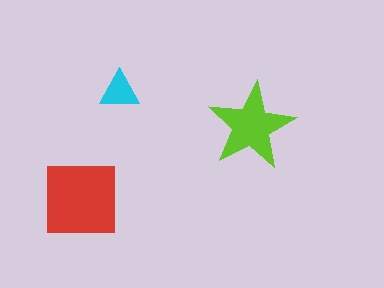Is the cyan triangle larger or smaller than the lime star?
Smaller.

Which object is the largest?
The red square.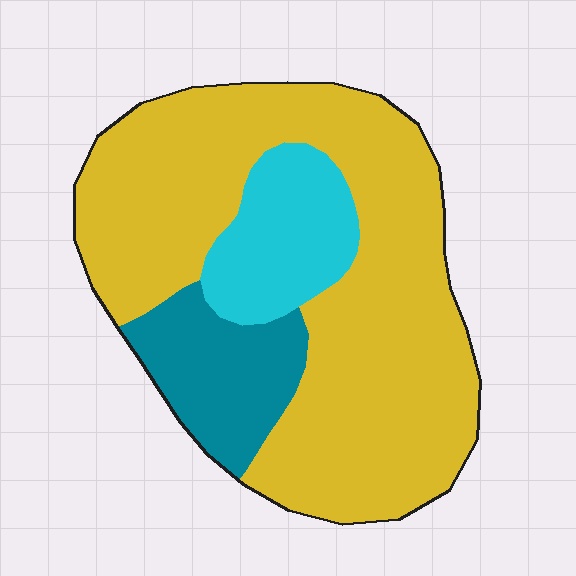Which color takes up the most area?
Yellow, at roughly 70%.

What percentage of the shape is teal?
Teal covers roughly 15% of the shape.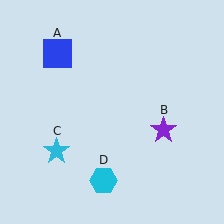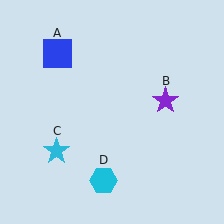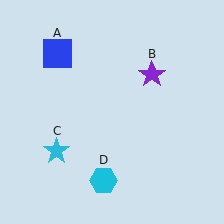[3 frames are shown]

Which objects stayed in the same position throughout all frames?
Blue square (object A) and cyan star (object C) and cyan hexagon (object D) remained stationary.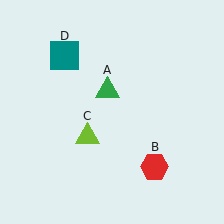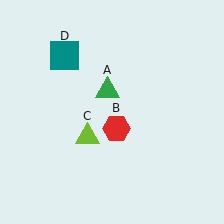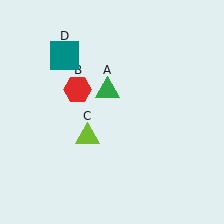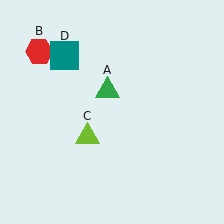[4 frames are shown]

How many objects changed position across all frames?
1 object changed position: red hexagon (object B).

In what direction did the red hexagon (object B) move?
The red hexagon (object B) moved up and to the left.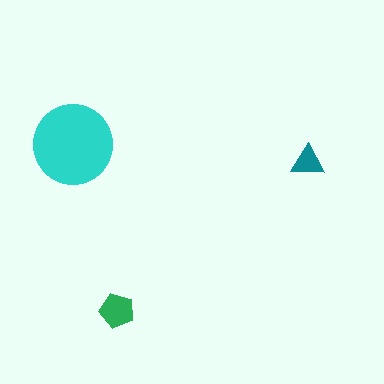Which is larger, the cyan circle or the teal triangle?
The cyan circle.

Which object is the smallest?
The teal triangle.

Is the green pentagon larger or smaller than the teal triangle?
Larger.